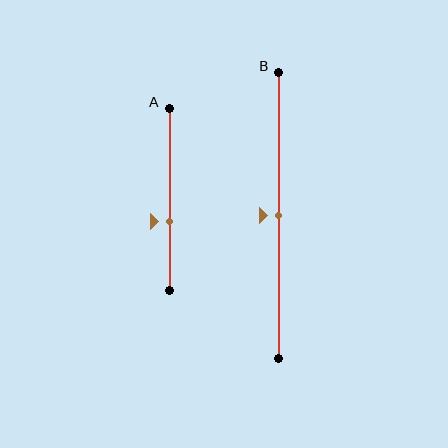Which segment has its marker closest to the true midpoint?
Segment B has its marker closest to the true midpoint.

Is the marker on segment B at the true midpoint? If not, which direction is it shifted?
Yes, the marker on segment B is at the true midpoint.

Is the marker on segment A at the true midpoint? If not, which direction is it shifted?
No, the marker on segment A is shifted downward by about 12% of the segment length.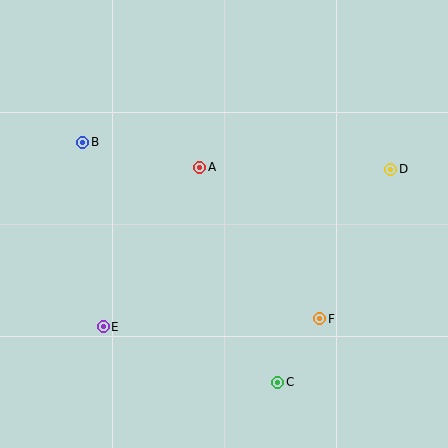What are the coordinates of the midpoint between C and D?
The midpoint between C and D is at (334, 276).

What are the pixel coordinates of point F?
Point F is at (320, 319).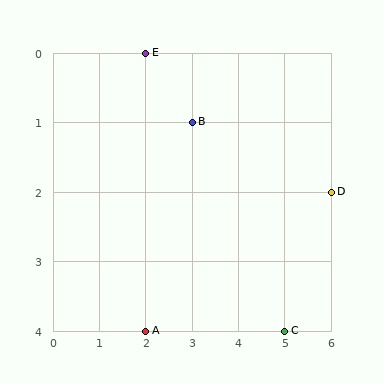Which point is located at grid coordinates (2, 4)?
Point A is at (2, 4).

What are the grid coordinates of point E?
Point E is at grid coordinates (2, 0).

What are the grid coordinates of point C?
Point C is at grid coordinates (5, 4).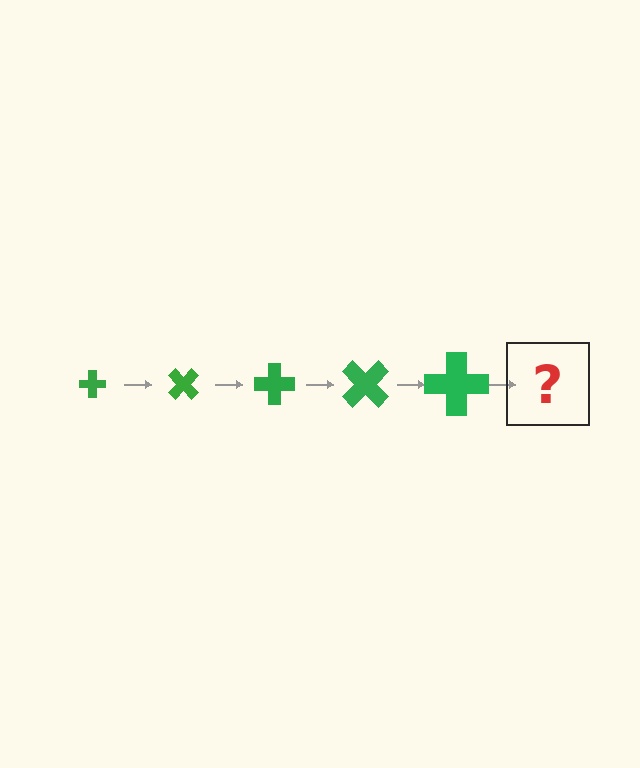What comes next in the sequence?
The next element should be a cross, larger than the previous one and rotated 225 degrees from the start.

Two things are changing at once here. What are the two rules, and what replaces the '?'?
The two rules are that the cross grows larger each step and it rotates 45 degrees each step. The '?' should be a cross, larger than the previous one and rotated 225 degrees from the start.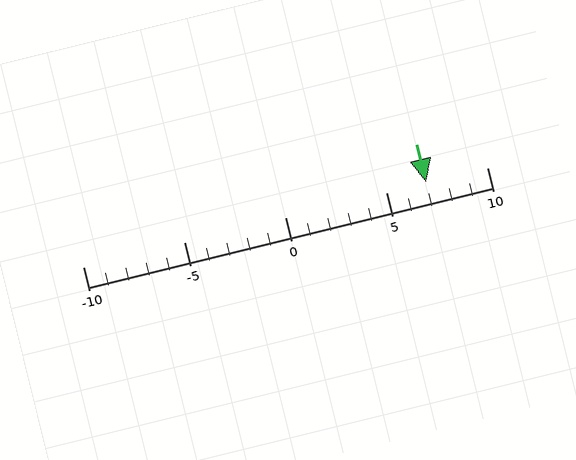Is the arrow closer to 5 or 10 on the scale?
The arrow is closer to 5.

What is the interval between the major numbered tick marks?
The major tick marks are spaced 5 units apart.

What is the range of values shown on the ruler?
The ruler shows values from -10 to 10.